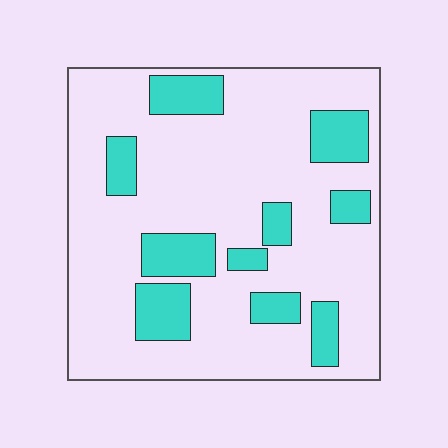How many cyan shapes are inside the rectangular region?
10.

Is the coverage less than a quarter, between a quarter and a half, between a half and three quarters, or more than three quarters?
Less than a quarter.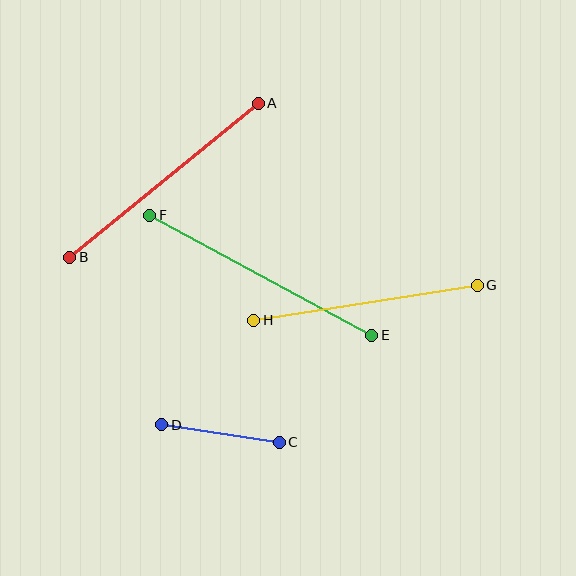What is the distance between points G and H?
The distance is approximately 226 pixels.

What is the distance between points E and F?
The distance is approximately 252 pixels.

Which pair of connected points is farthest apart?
Points E and F are farthest apart.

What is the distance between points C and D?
The distance is approximately 119 pixels.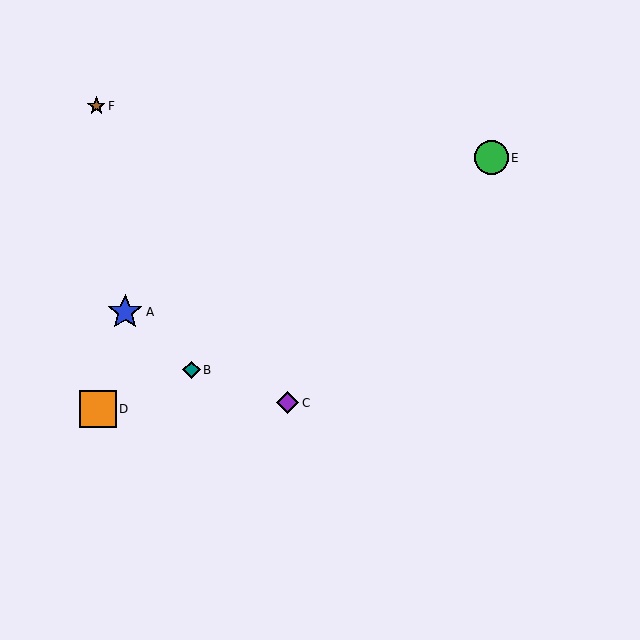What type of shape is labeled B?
Shape B is a teal diamond.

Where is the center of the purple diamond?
The center of the purple diamond is at (288, 403).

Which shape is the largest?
The orange square (labeled D) is the largest.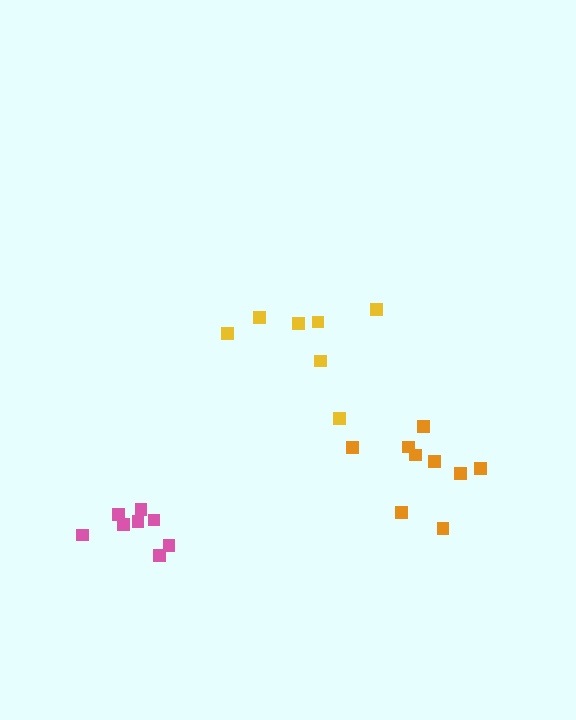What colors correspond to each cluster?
The clusters are colored: orange, yellow, pink.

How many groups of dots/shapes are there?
There are 3 groups.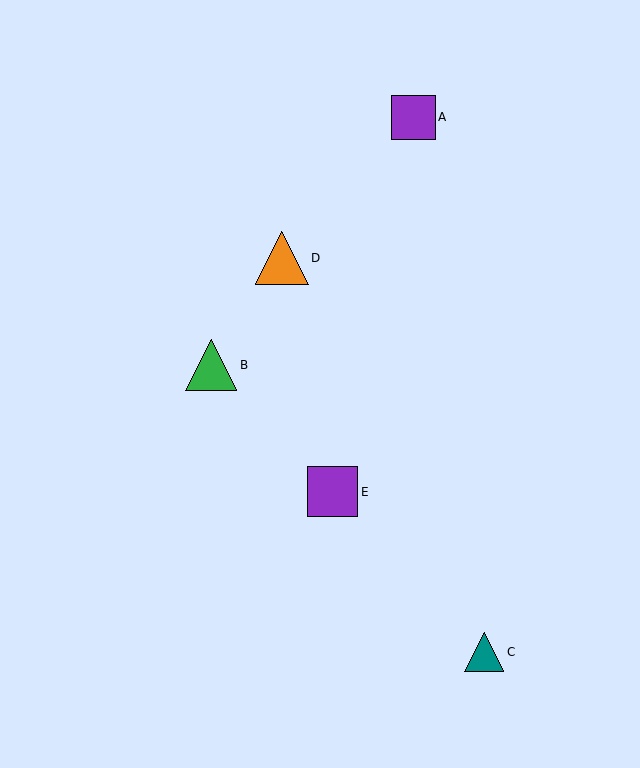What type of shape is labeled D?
Shape D is an orange triangle.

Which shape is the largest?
The orange triangle (labeled D) is the largest.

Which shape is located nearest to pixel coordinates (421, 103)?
The purple square (labeled A) at (413, 117) is nearest to that location.